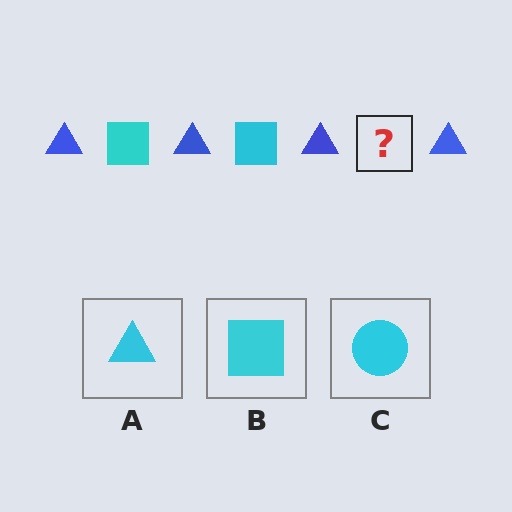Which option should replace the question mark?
Option B.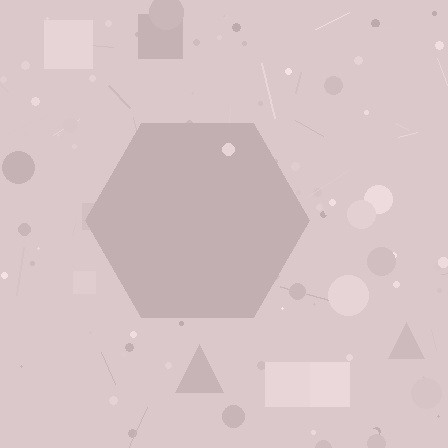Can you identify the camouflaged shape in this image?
The camouflaged shape is a hexagon.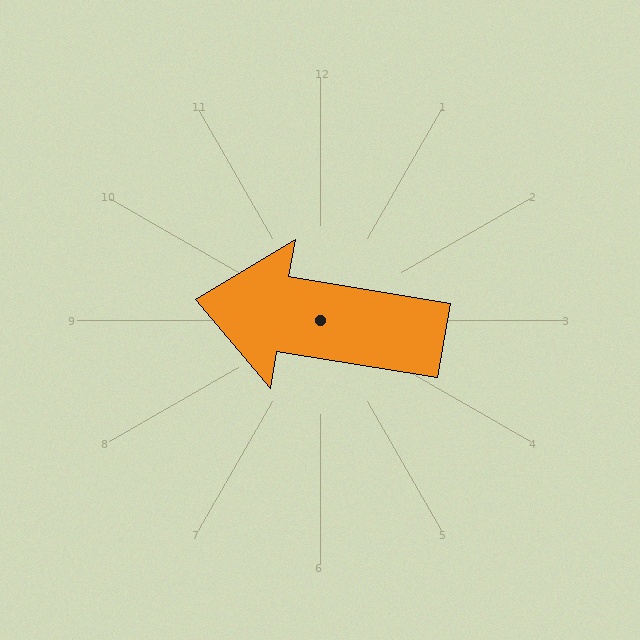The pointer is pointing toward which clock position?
Roughly 9 o'clock.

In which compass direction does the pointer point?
West.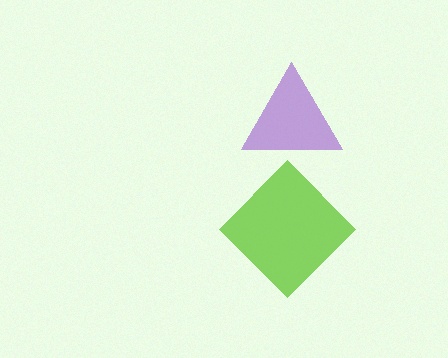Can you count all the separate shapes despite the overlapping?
Yes, there are 2 separate shapes.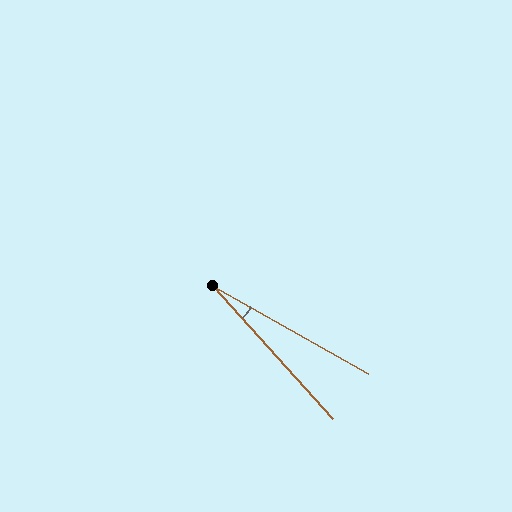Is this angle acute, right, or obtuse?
It is acute.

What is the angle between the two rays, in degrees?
Approximately 18 degrees.